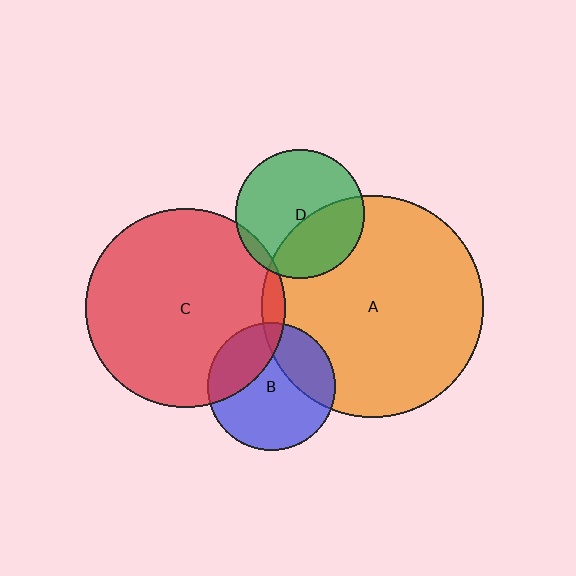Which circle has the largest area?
Circle A (orange).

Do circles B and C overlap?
Yes.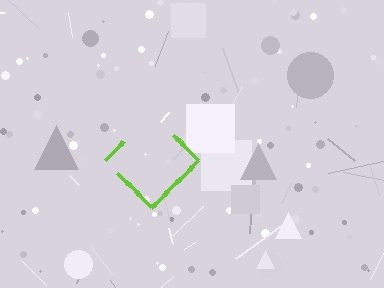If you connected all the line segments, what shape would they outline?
They would outline a diamond.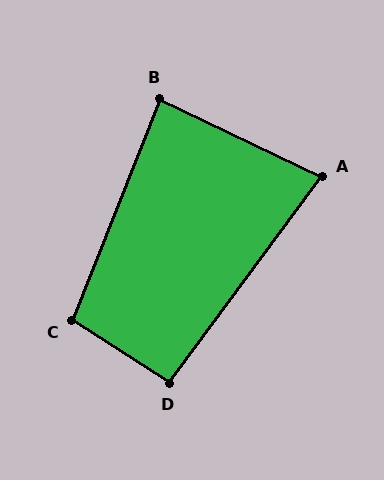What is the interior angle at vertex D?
Approximately 94 degrees (approximately right).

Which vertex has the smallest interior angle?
A, at approximately 79 degrees.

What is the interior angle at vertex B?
Approximately 86 degrees (approximately right).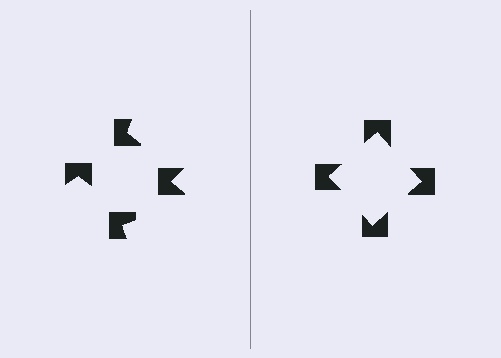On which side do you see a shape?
An illusory square appears on the right side. On the left side the wedge cuts are rotated, so no coherent shape forms.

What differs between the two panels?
The notched squares are positioned identically on both sides; only the wedge orientations differ. On the right they align to a square; on the left they are misaligned.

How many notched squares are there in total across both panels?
8 — 4 on each side.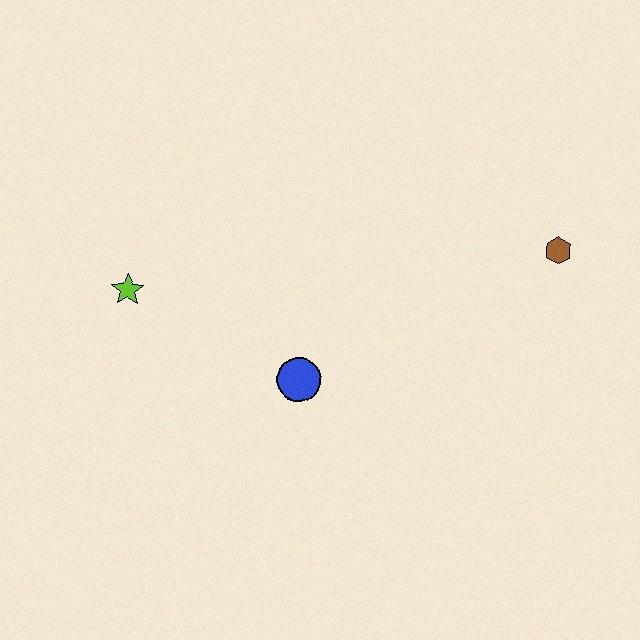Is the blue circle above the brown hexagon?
No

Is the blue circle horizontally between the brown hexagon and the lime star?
Yes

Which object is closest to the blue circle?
The lime star is closest to the blue circle.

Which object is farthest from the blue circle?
The brown hexagon is farthest from the blue circle.